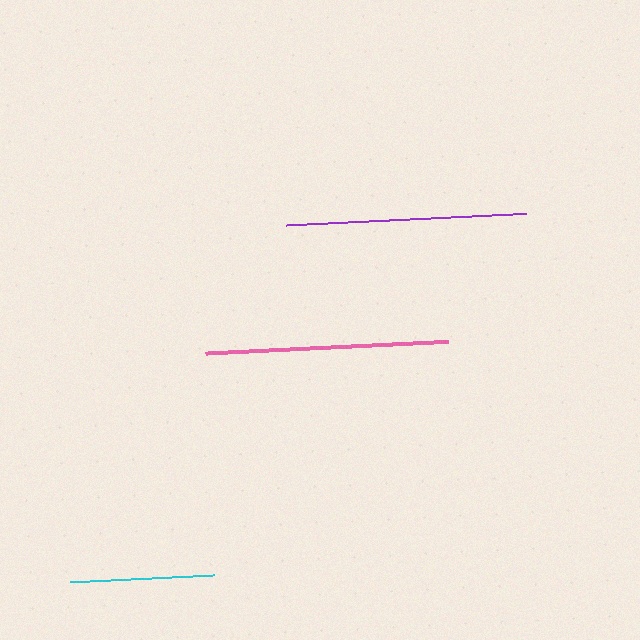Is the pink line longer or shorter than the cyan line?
The pink line is longer than the cyan line.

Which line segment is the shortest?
The cyan line is the shortest at approximately 144 pixels.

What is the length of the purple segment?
The purple segment is approximately 240 pixels long.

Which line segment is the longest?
The pink line is the longest at approximately 243 pixels.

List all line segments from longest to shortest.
From longest to shortest: pink, purple, cyan.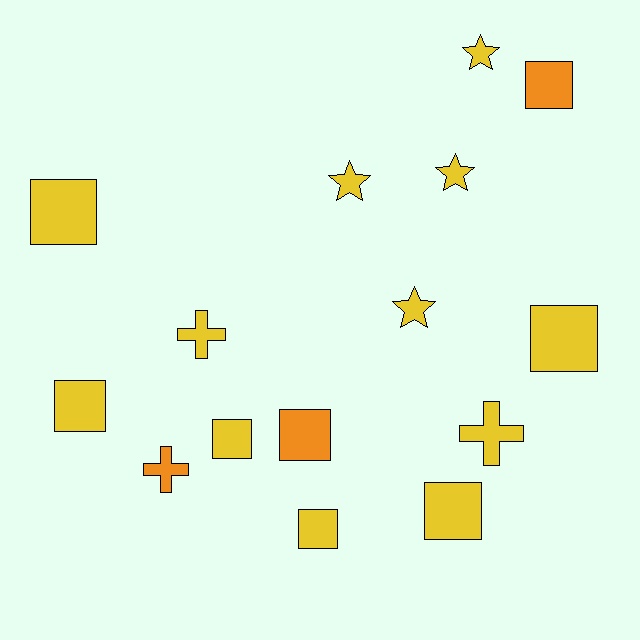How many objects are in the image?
There are 15 objects.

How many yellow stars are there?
There are 4 yellow stars.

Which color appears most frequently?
Yellow, with 12 objects.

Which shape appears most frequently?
Square, with 8 objects.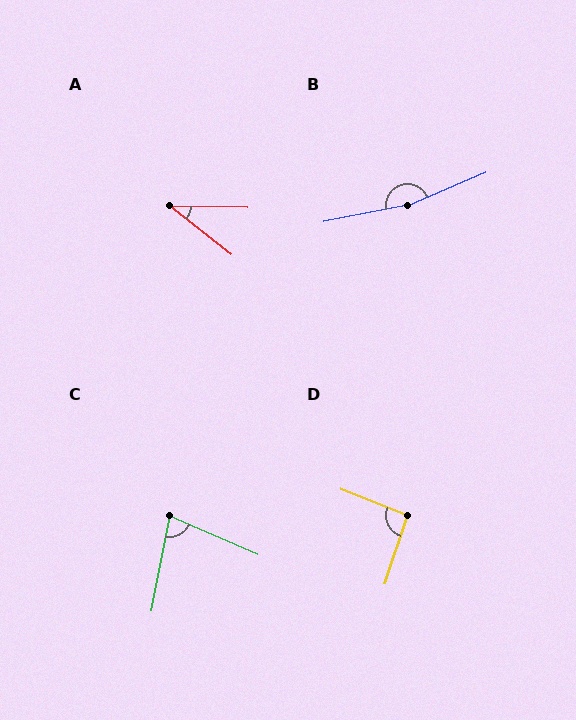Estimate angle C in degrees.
Approximately 78 degrees.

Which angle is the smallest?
A, at approximately 37 degrees.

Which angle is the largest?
B, at approximately 168 degrees.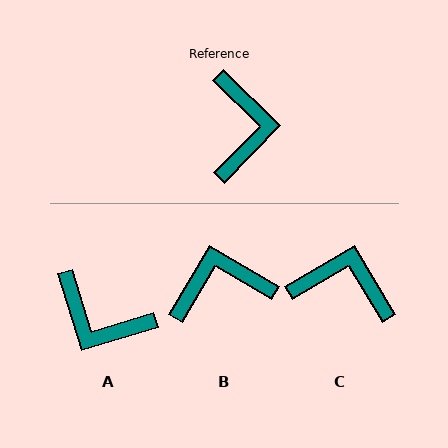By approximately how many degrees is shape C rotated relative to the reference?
Approximately 75 degrees counter-clockwise.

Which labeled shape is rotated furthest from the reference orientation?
A, about 119 degrees away.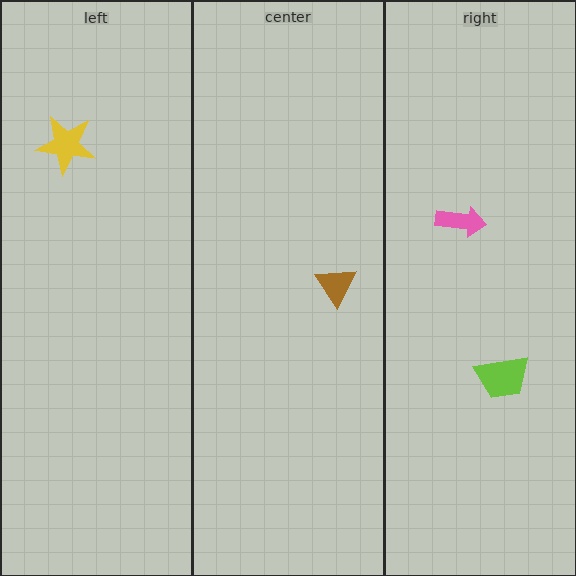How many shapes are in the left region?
1.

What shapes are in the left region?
The yellow star.